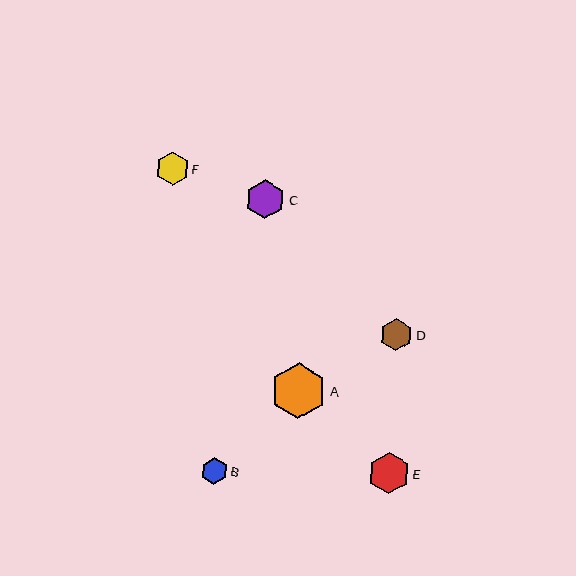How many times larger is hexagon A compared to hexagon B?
Hexagon A is approximately 2.1 times the size of hexagon B.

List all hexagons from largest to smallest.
From largest to smallest: A, E, C, F, D, B.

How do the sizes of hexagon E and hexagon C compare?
Hexagon E and hexagon C are approximately the same size.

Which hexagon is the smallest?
Hexagon B is the smallest with a size of approximately 26 pixels.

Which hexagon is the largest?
Hexagon A is the largest with a size of approximately 56 pixels.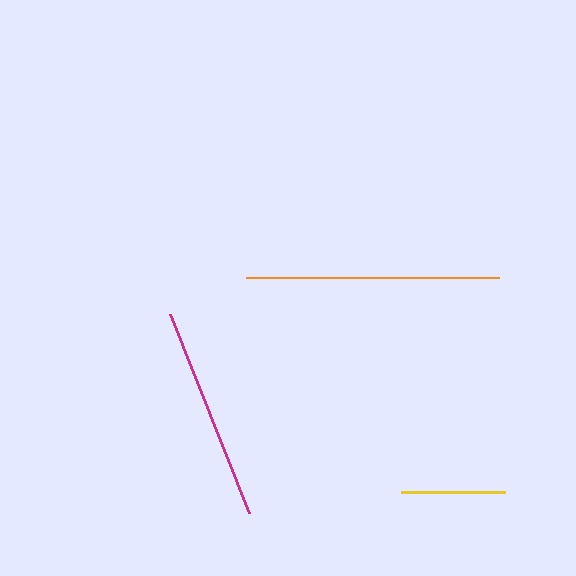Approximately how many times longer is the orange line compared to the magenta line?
The orange line is approximately 1.2 times the length of the magenta line.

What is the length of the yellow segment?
The yellow segment is approximately 105 pixels long.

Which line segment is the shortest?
The yellow line is the shortest at approximately 105 pixels.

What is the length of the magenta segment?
The magenta segment is approximately 214 pixels long.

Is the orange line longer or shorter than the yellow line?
The orange line is longer than the yellow line.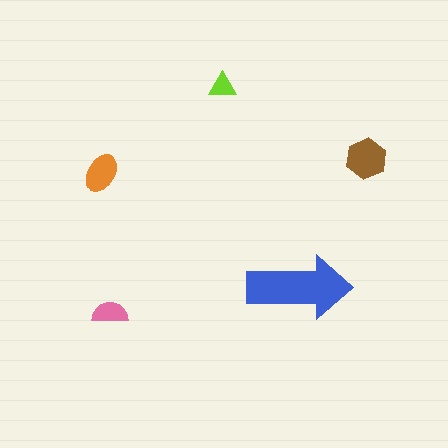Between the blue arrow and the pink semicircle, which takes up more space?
The blue arrow.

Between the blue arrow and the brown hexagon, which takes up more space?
The blue arrow.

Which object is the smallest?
The lime triangle.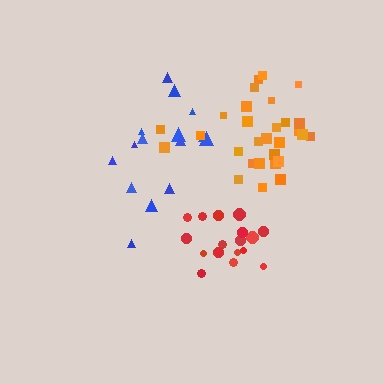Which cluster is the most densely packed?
Red.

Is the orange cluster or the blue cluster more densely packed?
Orange.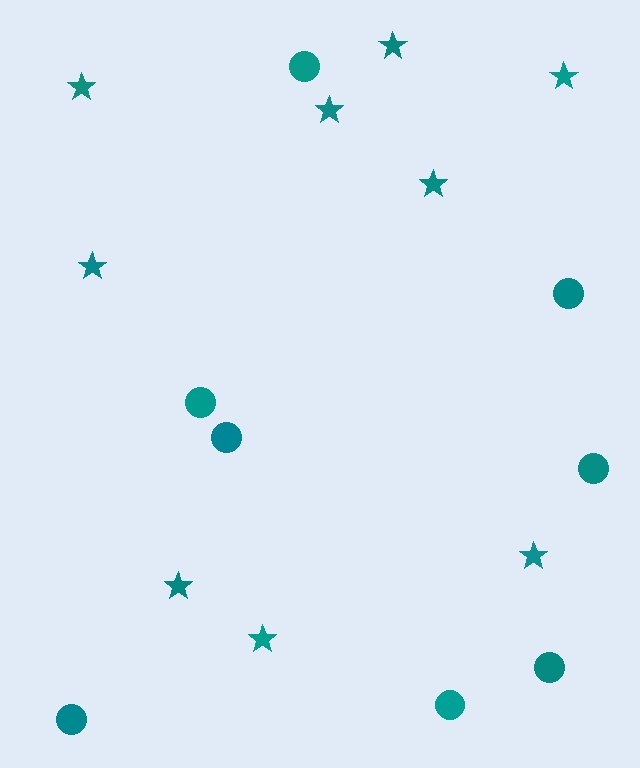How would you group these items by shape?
There are 2 groups: one group of circles (8) and one group of stars (9).